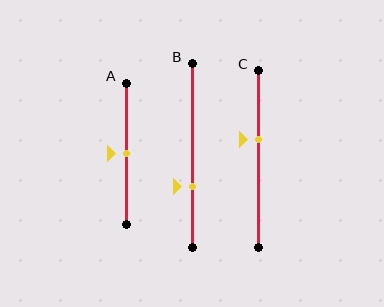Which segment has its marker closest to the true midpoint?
Segment A has its marker closest to the true midpoint.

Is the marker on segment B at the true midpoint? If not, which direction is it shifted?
No, the marker on segment B is shifted downward by about 17% of the segment length.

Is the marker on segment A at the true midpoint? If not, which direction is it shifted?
Yes, the marker on segment A is at the true midpoint.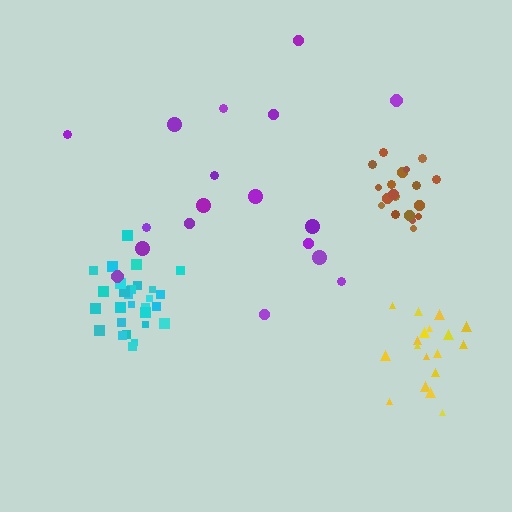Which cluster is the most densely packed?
Cyan.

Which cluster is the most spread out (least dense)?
Purple.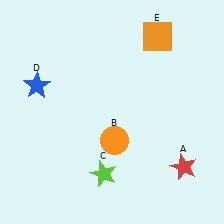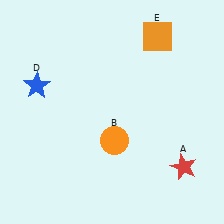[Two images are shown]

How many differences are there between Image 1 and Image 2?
There is 1 difference between the two images.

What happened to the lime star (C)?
The lime star (C) was removed in Image 2. It was in the bottom-left area of Image 1.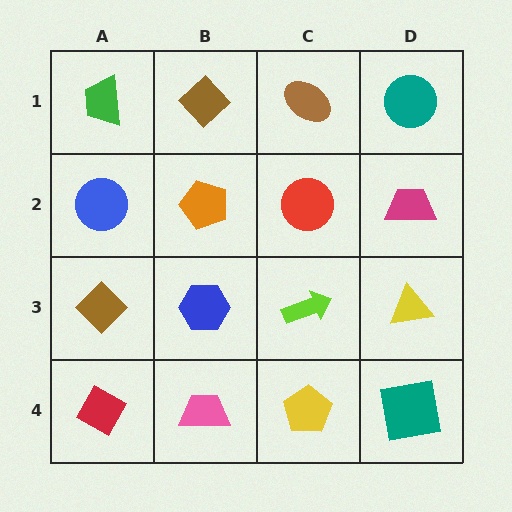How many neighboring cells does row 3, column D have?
3.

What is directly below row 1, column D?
A magenta trapezoid.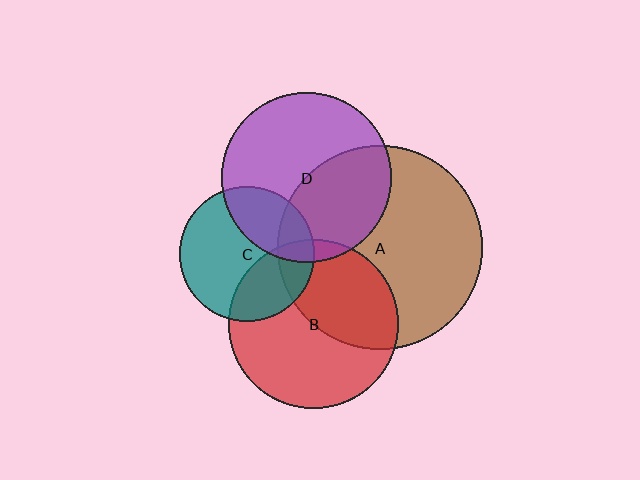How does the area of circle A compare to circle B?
Approximately 1.4 times.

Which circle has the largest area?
Circle A (brown).